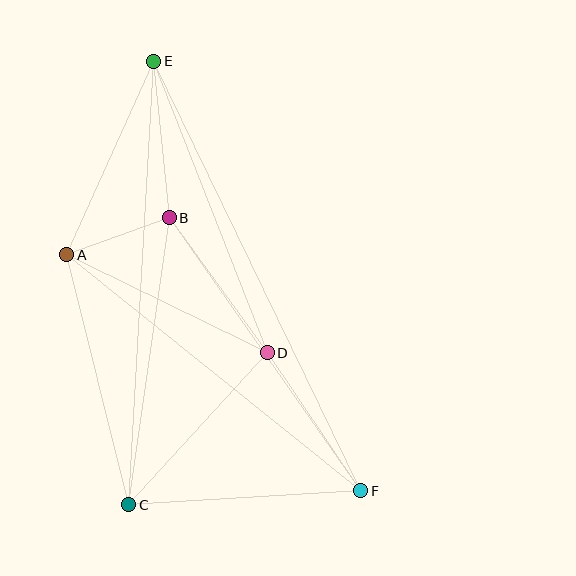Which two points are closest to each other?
Points A and B are closest to each other.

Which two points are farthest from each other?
Points E and F are farthest from each other.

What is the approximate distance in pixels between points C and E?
The distance between C and E is approximately 444 pixels.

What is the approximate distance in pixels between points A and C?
The distance between A and C is approximately 258 pixels.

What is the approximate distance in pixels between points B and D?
The distance between B and D is approximately 167 pixels.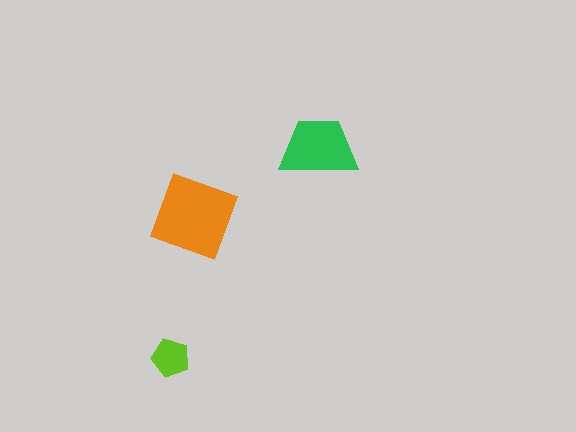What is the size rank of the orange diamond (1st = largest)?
1st.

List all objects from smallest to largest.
The lime pentagon, the green trapezoid, the orange diamond.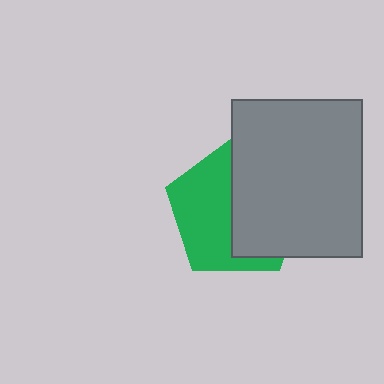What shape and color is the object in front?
The object in front is a gray rectangle.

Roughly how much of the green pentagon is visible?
About half of it is visible (roughly 51%).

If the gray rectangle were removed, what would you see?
You would see the complete green pentagon.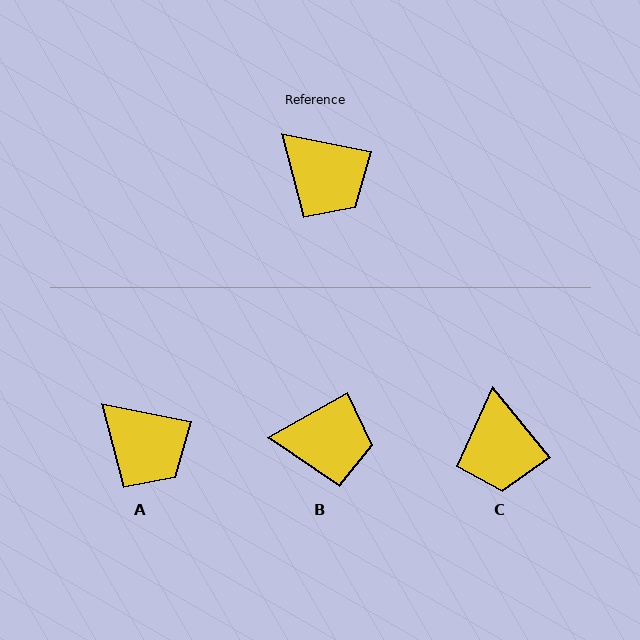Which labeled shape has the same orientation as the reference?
A.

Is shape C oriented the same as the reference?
No, it is off by about 40 degrees.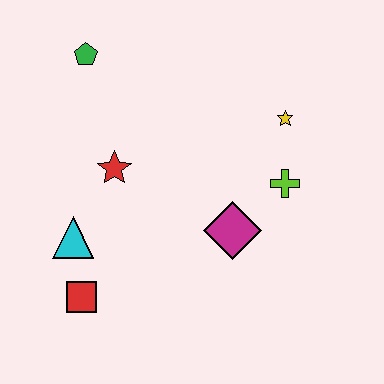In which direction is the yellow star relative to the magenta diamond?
The yellow star is above the magenta diamond.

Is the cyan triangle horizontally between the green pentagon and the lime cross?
No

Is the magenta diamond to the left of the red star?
No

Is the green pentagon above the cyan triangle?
Yes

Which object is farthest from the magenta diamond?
The green pentagon is farthest from the magenta diamond.